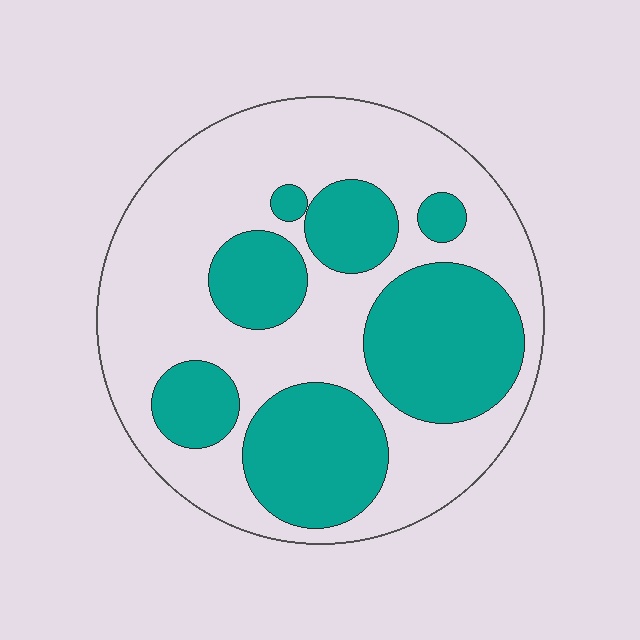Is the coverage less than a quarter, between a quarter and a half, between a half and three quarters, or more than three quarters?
Between a quarter and a half.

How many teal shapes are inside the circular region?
7.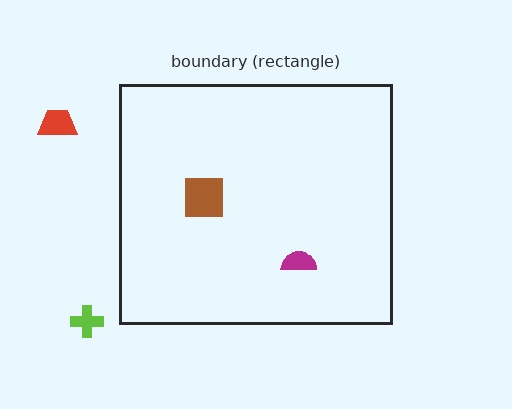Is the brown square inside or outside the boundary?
Inside.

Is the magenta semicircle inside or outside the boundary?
Inside.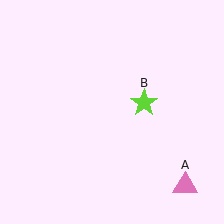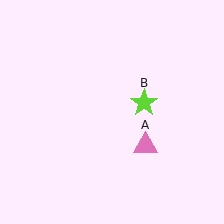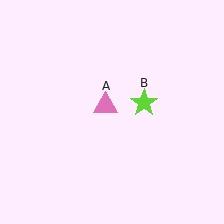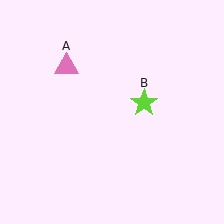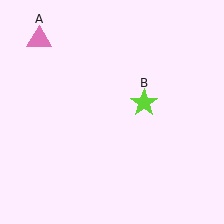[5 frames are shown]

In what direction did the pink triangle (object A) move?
The pink triangle (object A) moved up and to the left.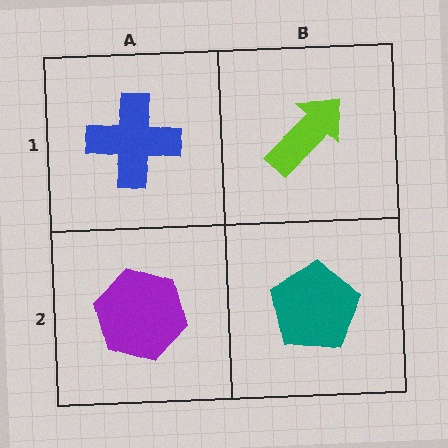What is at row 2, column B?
A teal pentagon.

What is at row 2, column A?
A purple hexagon.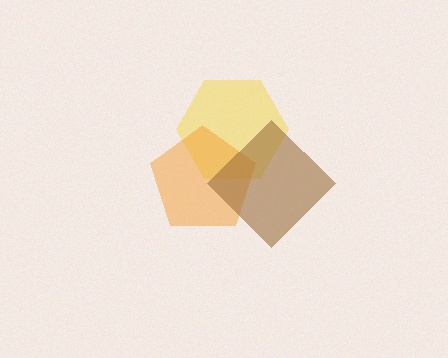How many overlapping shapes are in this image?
There are 3 overlapping shapes in the image.